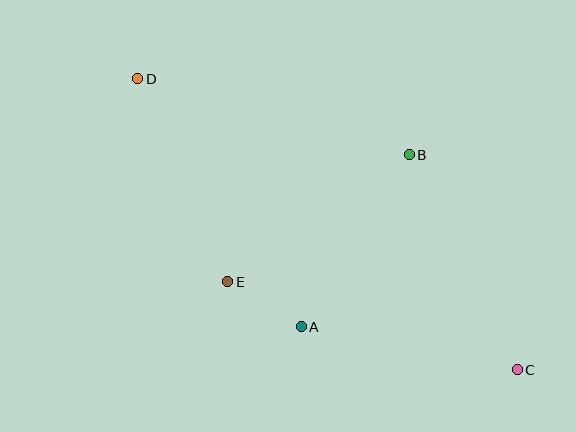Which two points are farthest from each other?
Points C and D are farthest from each other.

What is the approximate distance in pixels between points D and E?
The distance between D and E is approximately 223 pixels.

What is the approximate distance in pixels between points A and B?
The distance between A and B is approximately 203 pixels.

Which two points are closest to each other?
Points A and E are closest to each other.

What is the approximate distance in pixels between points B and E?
The distance between B and E is approximately 222 pixels.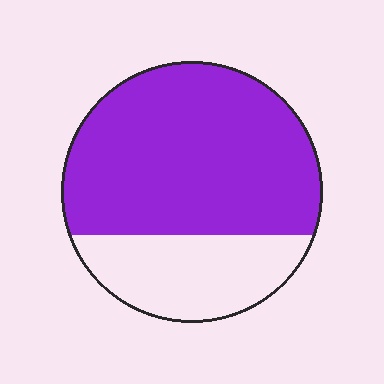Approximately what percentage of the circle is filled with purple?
Approximately 70%.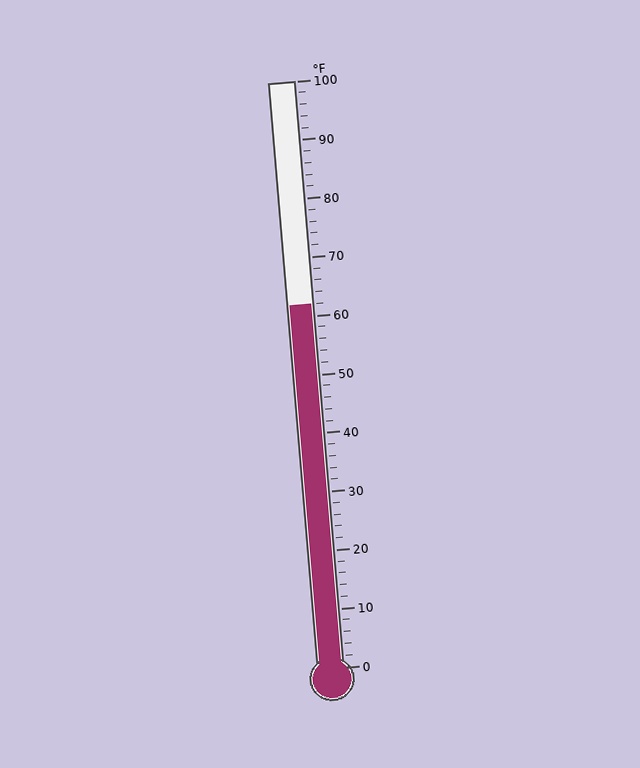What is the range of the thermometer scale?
The thermometer scale ranges from 0°F to 100°F.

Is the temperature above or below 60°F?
The temperature is above 60°F.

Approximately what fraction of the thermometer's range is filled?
The thermometer is filled to approximately 60% of its range.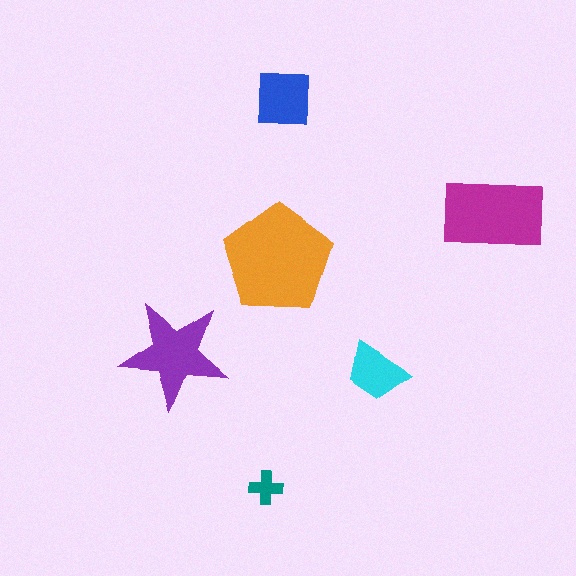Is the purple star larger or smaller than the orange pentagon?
Smaller.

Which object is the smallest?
The teal cross.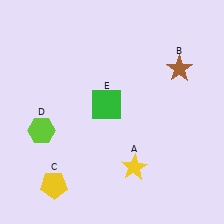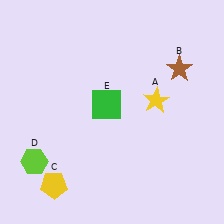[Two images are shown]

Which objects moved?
The objects that moved are: the yellow star (A), the lime hexagon (D).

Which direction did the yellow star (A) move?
The yellow star (A) moved up.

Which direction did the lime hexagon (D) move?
The lime hexagon (D) moved down.